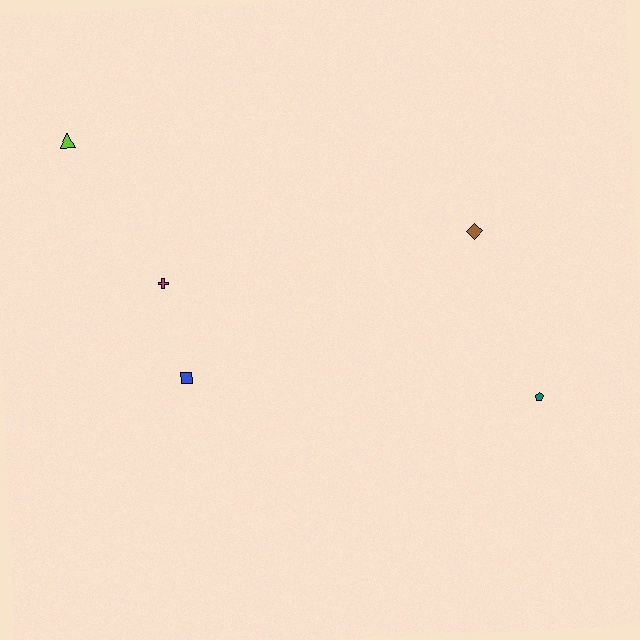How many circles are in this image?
There are no circles.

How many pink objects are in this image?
There are no pink objects.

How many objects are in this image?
There are 5 objects.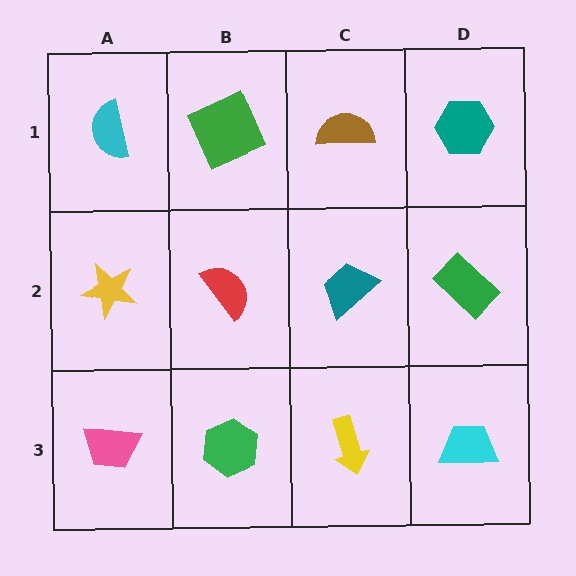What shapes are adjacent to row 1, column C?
A teal trapezoid (row 2, column C), a green square (row 1, column B), a teal hexagon (row 1, column D).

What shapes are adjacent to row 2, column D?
A teal hexagon (row 1, column D), a cyan trapezoid (row 3, column D), a teal trapezoid (row 2, column C).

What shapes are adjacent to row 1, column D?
A green rectangle (row 2, column D), a brown semicircle (row 1, column C).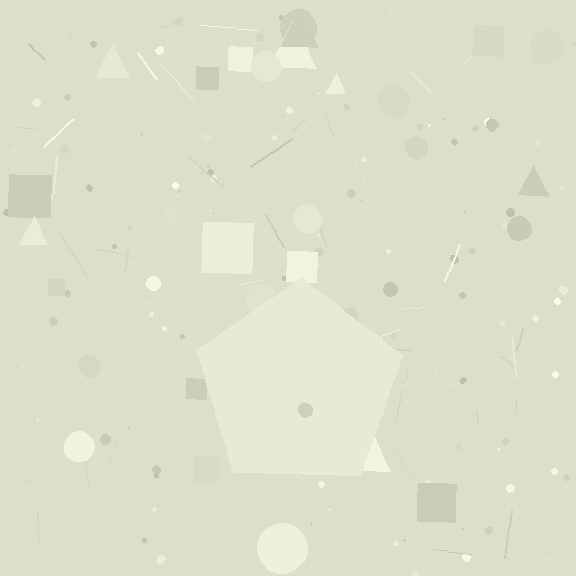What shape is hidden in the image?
A pentagon is hidden in the image.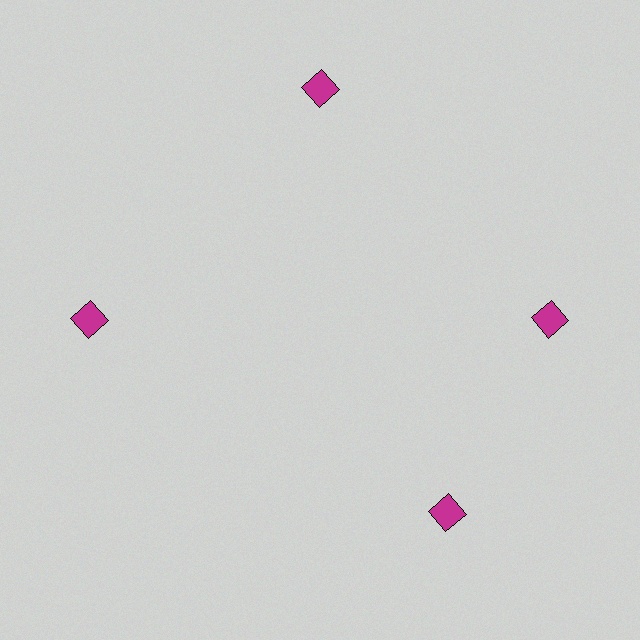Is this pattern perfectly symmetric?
No. The 4 magenta squares are arranged in a ring, but one element near the 6 o'clock position is rotated out of alignment along the ring, breaking the 4-fold rotational symmetry.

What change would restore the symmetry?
The symmetry would be restored by rotating it back into even spacing with its neighbors so that all 4 squares sit at equal angles and equal distance from the center.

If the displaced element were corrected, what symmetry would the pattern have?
It would have 4-fold rotational symmetry — the pattern would map onto itself every 90 degrees.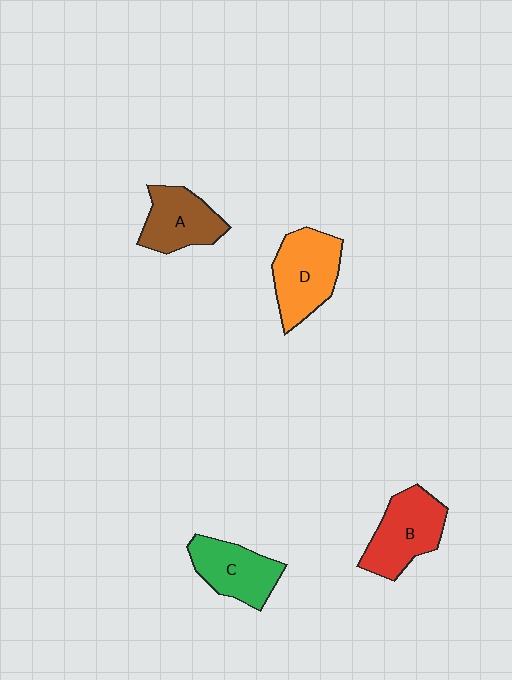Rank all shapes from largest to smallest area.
From largest to smallest: D (orange), B (red), C (green), A (brown).